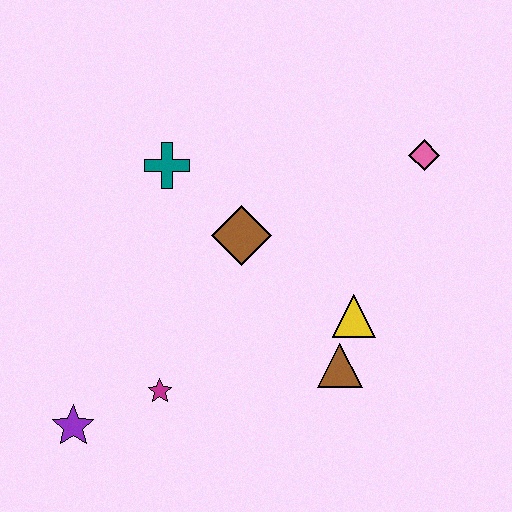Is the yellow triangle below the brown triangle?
No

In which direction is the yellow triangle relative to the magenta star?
The yellow triangle is to the right of the magenta star.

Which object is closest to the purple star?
The magenta star is closest to the purple star.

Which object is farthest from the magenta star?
The pink diamond is farthest from the magenta star.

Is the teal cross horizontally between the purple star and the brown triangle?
Yes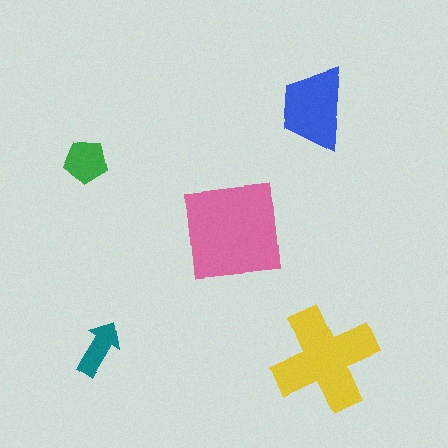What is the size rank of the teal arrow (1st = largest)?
5th.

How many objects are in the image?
There are 5 objects in the image.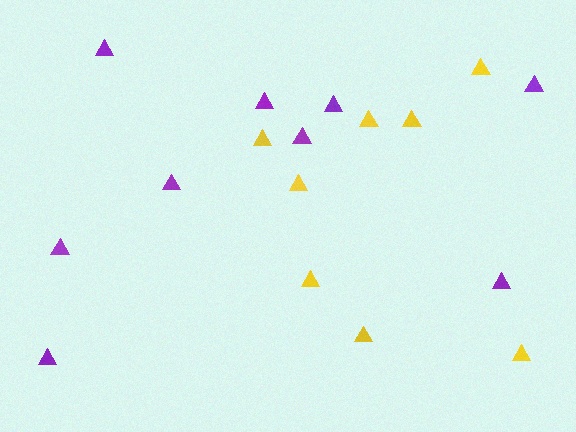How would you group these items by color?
There are 2 groups: one group of yellow triangles (8) and one group of purple triangles (9).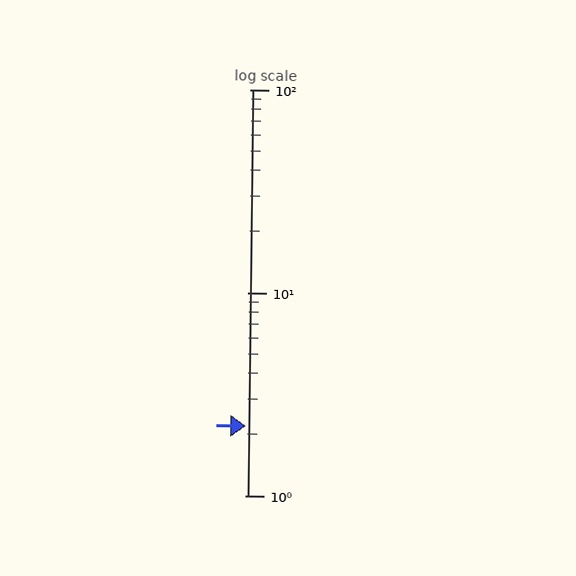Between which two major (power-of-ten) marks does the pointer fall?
The pointer is between 1 and 10.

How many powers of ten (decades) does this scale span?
The scale spans 2 decades, from 1 to 100.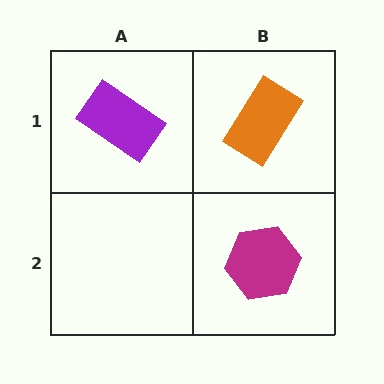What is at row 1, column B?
An orange rectangle.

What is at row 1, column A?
A purple rectangle.